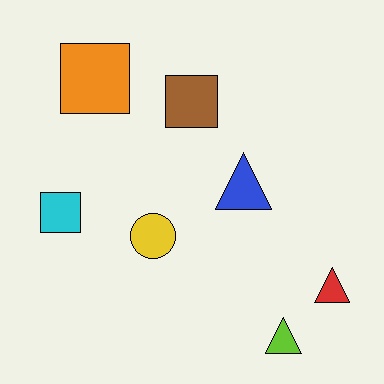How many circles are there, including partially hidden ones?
There is 1 circle.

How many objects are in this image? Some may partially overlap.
There are 7 objects.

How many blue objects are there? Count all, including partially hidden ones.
There is 1 blue object.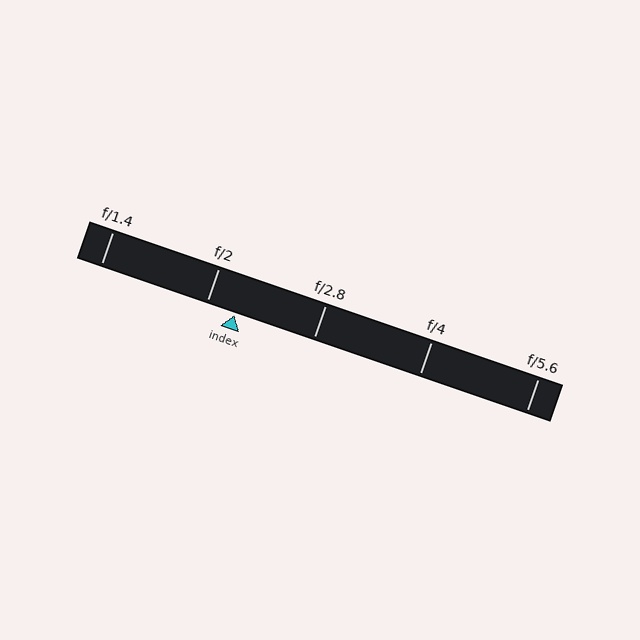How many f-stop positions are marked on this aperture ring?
There are 5 f-stop positions marked.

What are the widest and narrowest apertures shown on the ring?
The widest aperture shown is f/1.4 and the narrowest is f/5.6.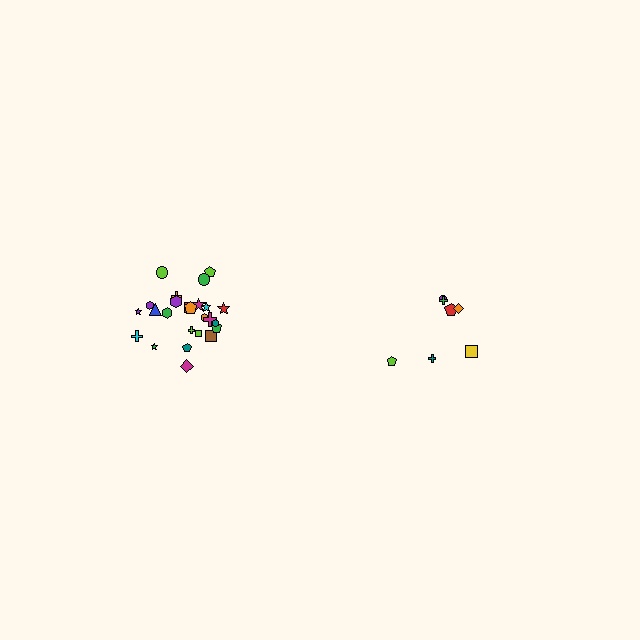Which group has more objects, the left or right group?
The left group.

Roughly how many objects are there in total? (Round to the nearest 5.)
Roughly 30 objects in total.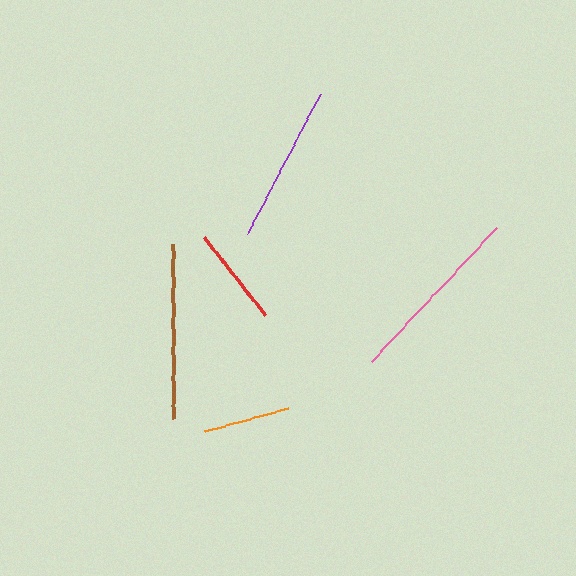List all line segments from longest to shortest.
From longest to shortest: pink, brown, purple, red, orange.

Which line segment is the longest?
The pink line is the longest at approximately 183 pixels.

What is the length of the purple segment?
The purple segment is approximately 158 pixels long.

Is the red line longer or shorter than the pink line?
The pink line is longer than the red line.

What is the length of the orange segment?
The orange segment is approximately 86 pixels long.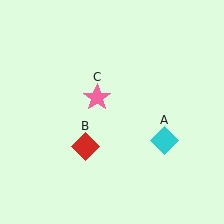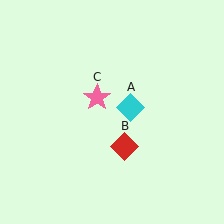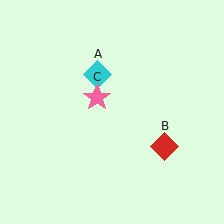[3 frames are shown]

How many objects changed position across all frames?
2 objects changed position: cyan diamond (object A), red diamond (object B).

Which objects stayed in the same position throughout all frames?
Pink star (object C) remained stationary.